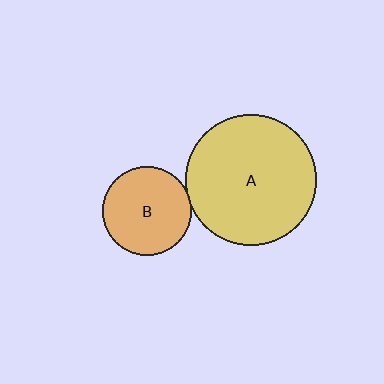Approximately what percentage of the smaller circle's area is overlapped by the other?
Approximately 5%.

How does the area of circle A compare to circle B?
Approximately 2.2 times.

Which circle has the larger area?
Circle A (yellow).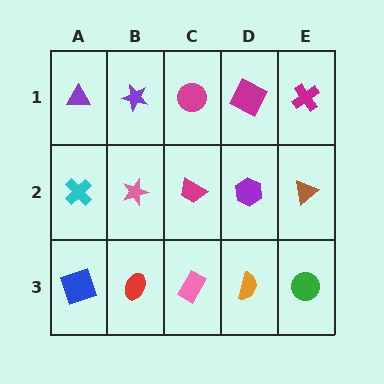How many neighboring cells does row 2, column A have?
3.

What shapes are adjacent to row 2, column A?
A purple triangle (row 1, column A), a blue square (row 3, column A), a pink star (row 2, column B).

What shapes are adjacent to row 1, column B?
A pink star (row 2, column B), a purple triangle (row 1, column A), a magenta circle (row 1, column C).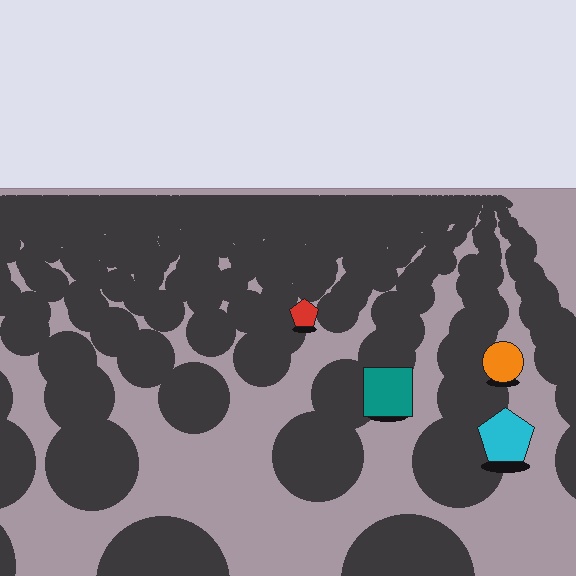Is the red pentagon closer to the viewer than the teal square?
No. The teal square is closer — you can tell from the texture gradient: the ground texture is coarser near it.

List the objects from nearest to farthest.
From nearest to farthest: the cyan pentagon, the teal square, the orange circle, the red pentagon.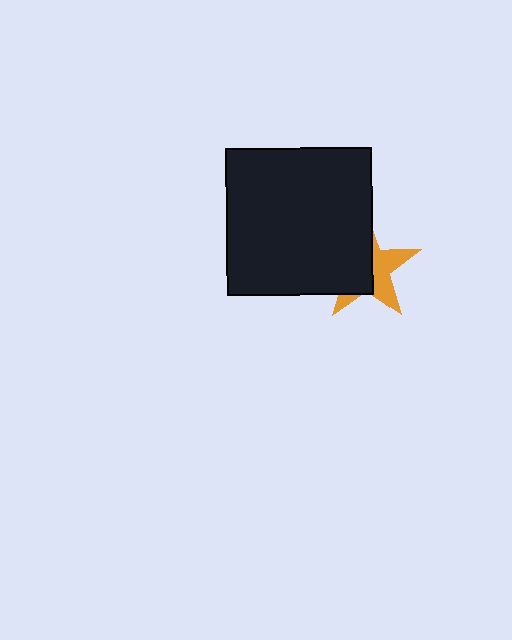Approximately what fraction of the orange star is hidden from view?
Roughly 55% of the orange star is hidden behind the black square.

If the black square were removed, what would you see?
You would see the complete orange star.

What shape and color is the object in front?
The object in front is a black square.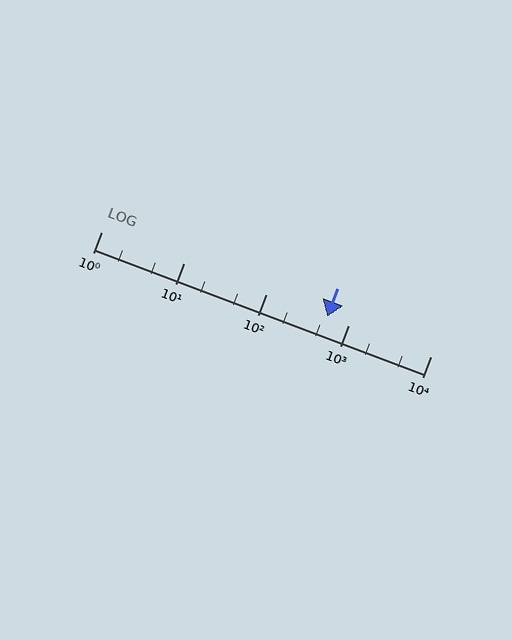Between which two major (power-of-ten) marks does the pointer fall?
The pointer is between 100 and 1000.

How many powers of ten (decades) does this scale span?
The scale spans 4 decades, from 1 to 10000.